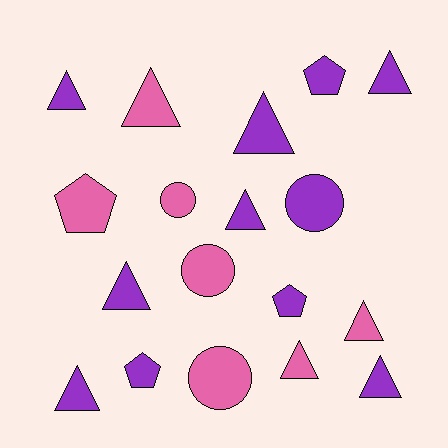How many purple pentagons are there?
There are 3 purple pentagons.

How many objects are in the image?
There are 18 objects.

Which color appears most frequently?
Purple, with 11 objects.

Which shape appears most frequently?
Triangle, with 10 objects.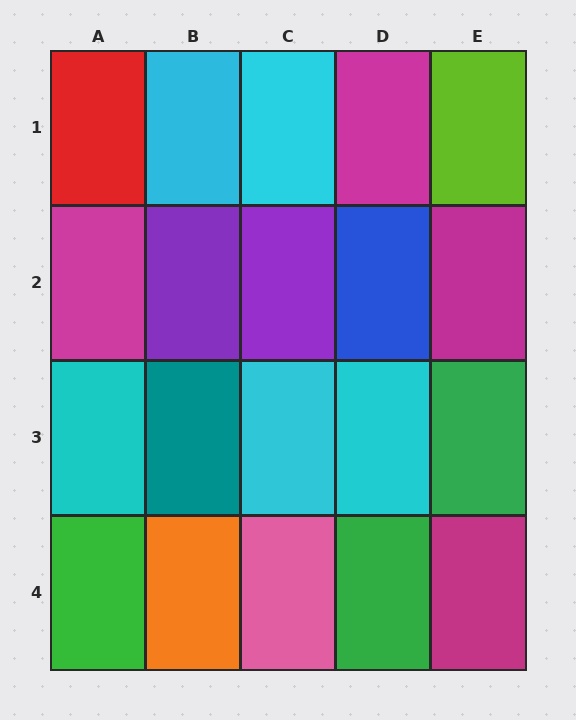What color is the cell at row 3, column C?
Cyan.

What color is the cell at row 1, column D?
Magenta.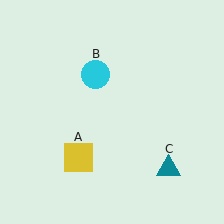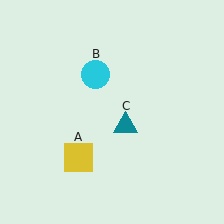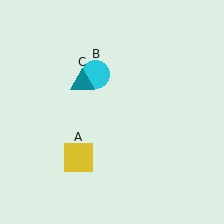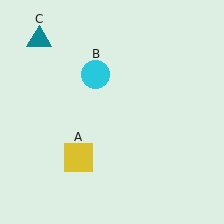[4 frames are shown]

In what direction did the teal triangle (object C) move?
The teal triangle (object C) moved up and to the left.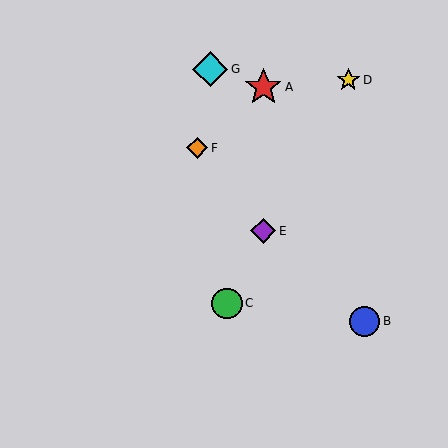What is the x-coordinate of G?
Object G is at x≈210.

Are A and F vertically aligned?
No, A is at x≈263 and F is at x≈197.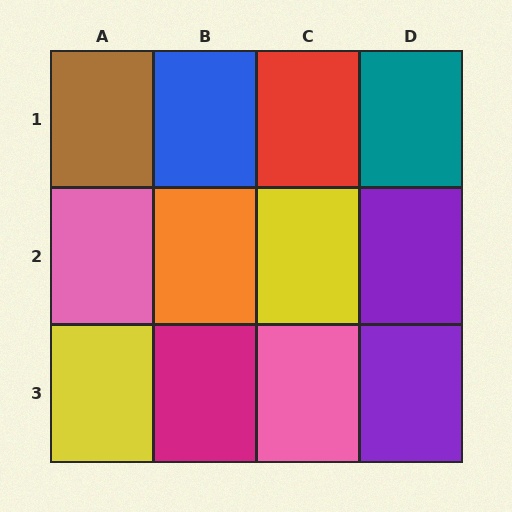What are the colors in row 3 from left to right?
Yellow, magenta, pink, purple.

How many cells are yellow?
2 cells are yellow.